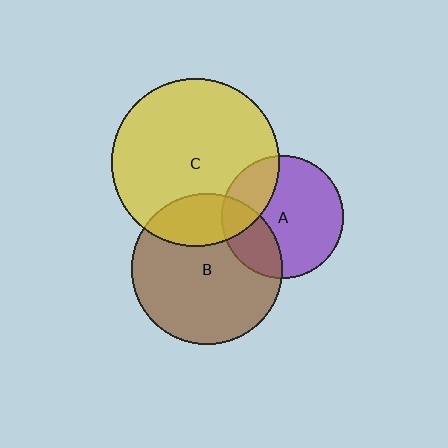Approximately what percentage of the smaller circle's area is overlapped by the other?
Approximately 25%.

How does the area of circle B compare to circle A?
Approximately 1.5 times.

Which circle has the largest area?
Circle C (yellow).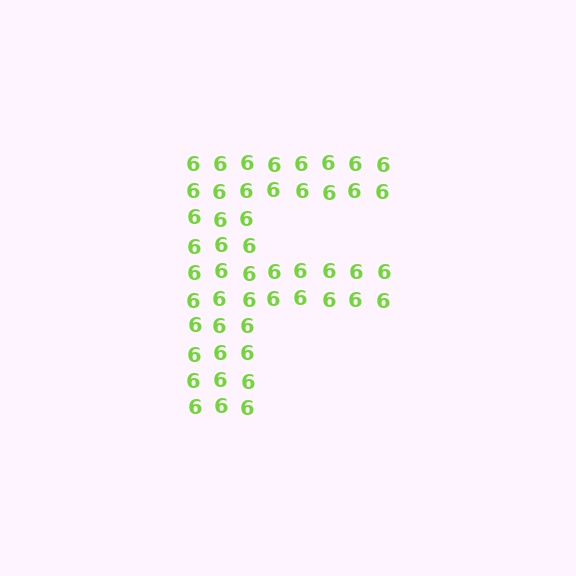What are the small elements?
The small elements are digit 6's.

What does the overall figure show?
The overall figure shows the letter F.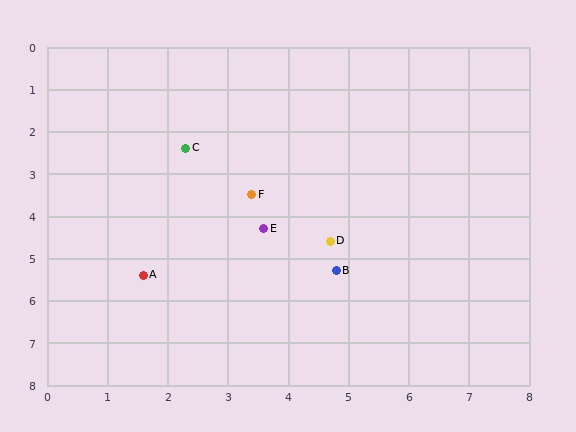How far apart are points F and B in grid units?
Points F and B are about 2.3 grid units apart.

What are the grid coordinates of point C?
Point C is at approximately (2.3, 2.4).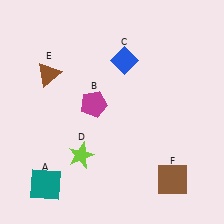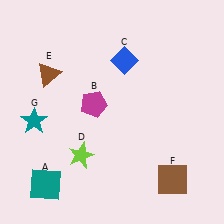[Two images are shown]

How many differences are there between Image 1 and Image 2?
There is 1 difference between the two images.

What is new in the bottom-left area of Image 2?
A teal star (G) was added in the bottom-left area of Image 2.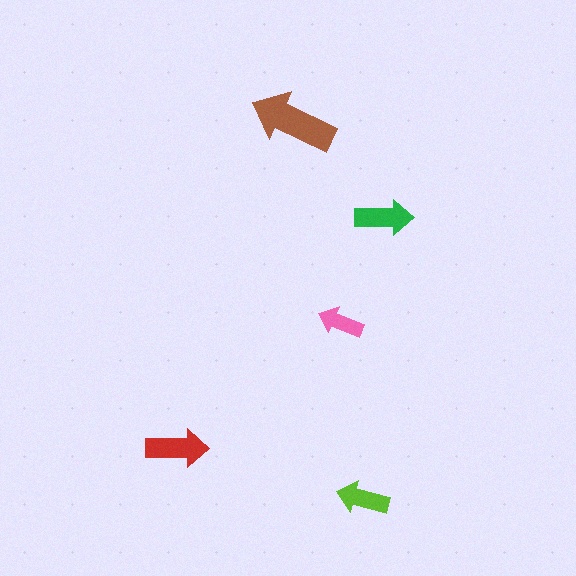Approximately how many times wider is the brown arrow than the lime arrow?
About 1.5 times wider.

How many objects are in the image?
There are 5 objects in the image.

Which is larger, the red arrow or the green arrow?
The red one.